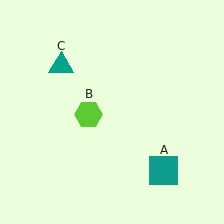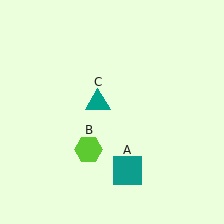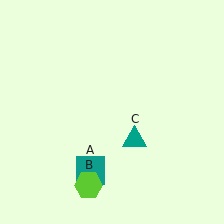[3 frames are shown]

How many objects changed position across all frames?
3 objects changed position: teal square (object A), lime hexagon (object B), teal triangle (object C).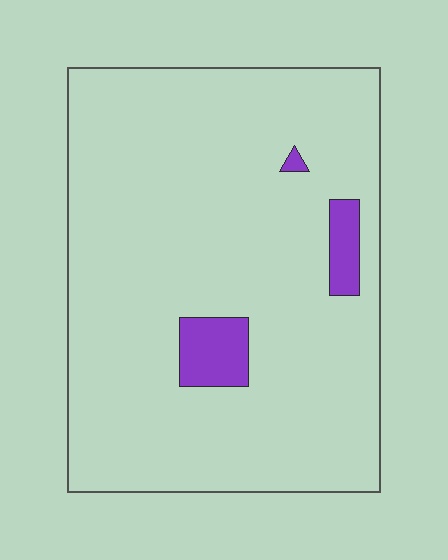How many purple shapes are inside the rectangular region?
3.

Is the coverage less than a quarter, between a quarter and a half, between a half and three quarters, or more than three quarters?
Less than a quarter.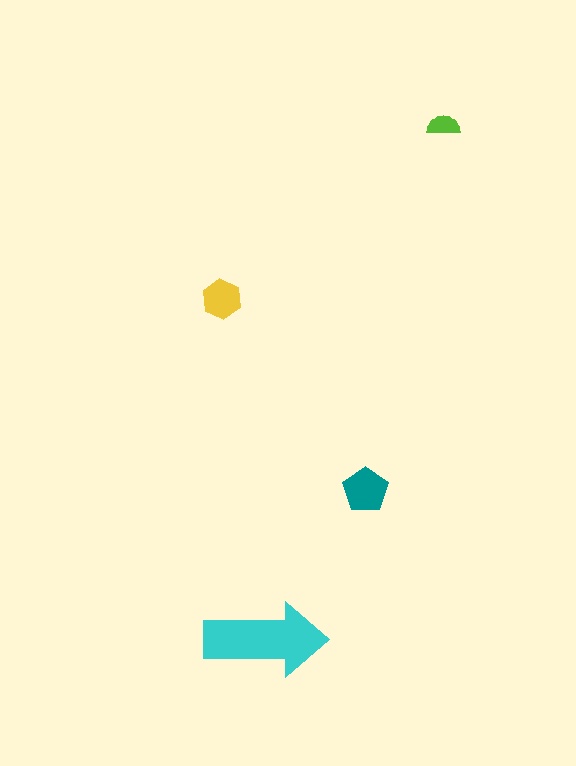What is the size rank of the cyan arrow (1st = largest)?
1st.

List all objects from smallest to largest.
The lime semicircle, the yellow hexagon, the teal pentagon, the cyan arrow.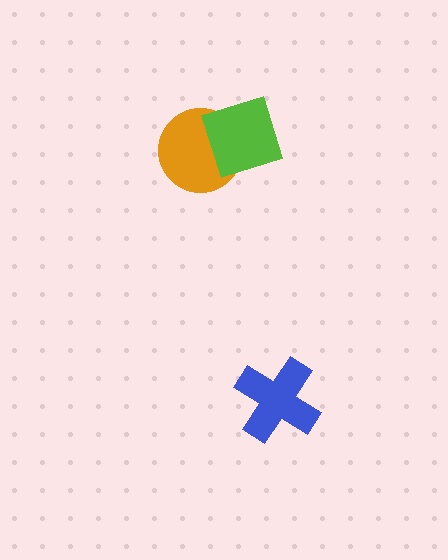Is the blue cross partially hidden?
No, no other shape covers it.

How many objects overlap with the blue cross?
0 objects overlap with the blue cross.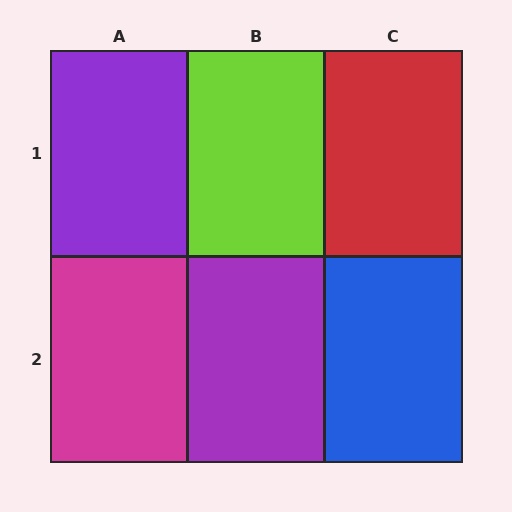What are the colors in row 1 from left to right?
Purple, lime, red.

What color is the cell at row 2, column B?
Purple.